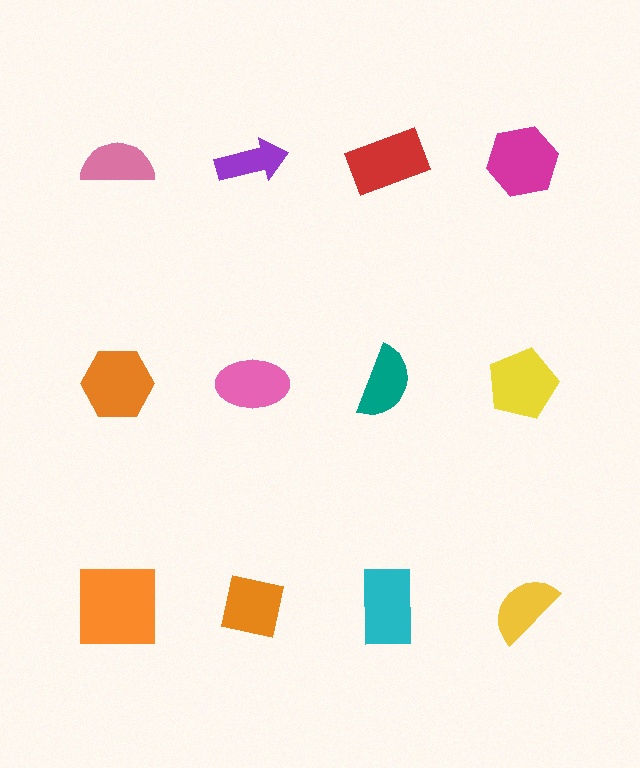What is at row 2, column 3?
A teal semicircle.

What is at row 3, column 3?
A cyan rectangle.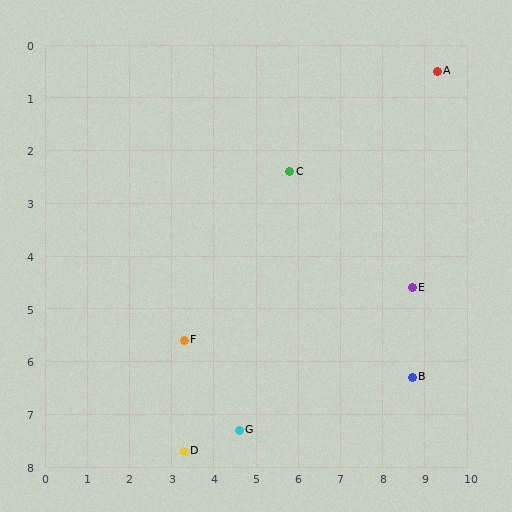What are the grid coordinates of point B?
Point B is at approximately (8.7, 6.3).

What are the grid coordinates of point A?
Point A is at approximately (9.3, 0.5).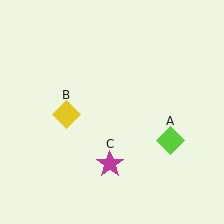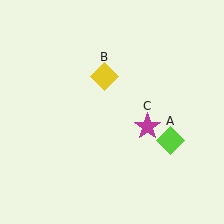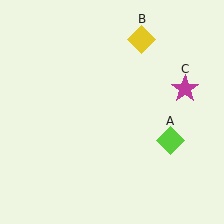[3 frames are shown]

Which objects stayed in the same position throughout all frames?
Lime diamond (object A) remained stationary.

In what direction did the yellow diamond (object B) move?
The yellow diamond (object B) moved up and to the right.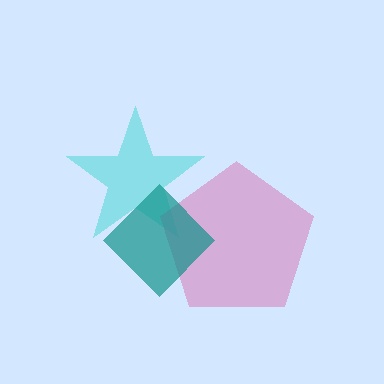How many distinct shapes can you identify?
There are 3 distinct shapes: a cyan star, a pink pentagon, a teal diamond.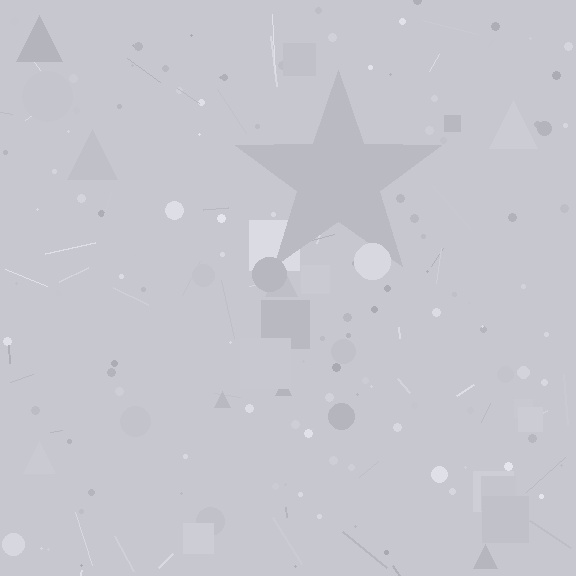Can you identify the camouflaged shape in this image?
The camouflaged shape is a star.